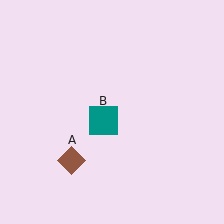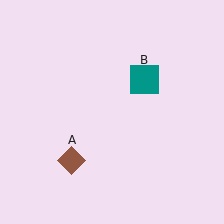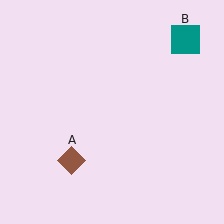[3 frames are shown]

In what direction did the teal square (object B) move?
The teal square (object B) moved up and to the right.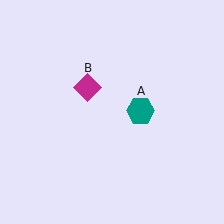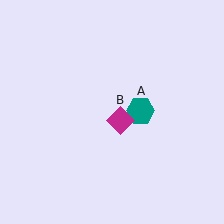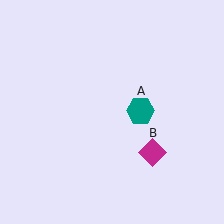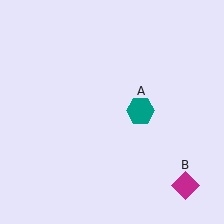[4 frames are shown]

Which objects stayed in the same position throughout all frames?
Teal hexagon (object A) remained stationary.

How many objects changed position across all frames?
1 object changed position: magenta diamond (object B).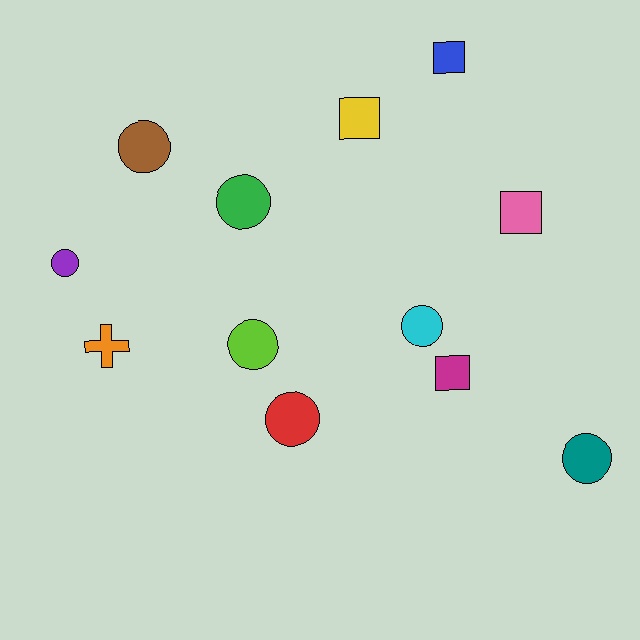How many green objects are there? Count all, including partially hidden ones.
There is 1 green object.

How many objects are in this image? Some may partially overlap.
There are 12 objects.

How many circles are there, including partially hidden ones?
There are 7 circles.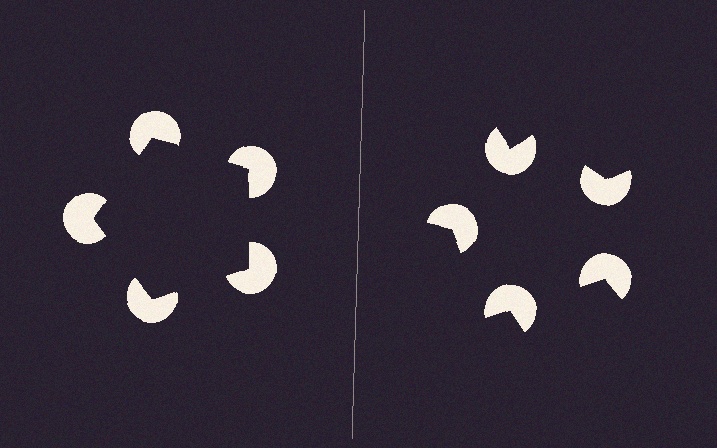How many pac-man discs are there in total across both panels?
10 — 5 on each side.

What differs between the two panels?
The pac-man discs are positioned identically on both sides; only the wedge orientations differ. On the left they align to a pentagon; on the right they are misaligned.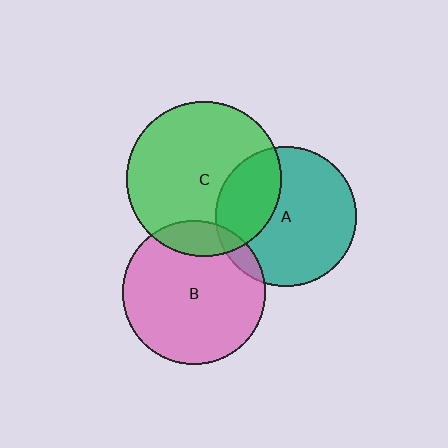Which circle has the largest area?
Circle C (green).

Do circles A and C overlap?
Yes.